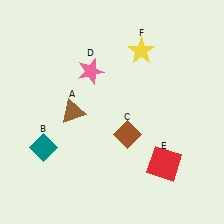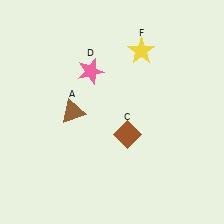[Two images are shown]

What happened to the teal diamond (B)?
The teal diamond (B) was removed in Image 2. It was in the bottom-left area of Image 1.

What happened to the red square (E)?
The red square (E) was removed in Image 2. It was in the bottom-right area of Image 1.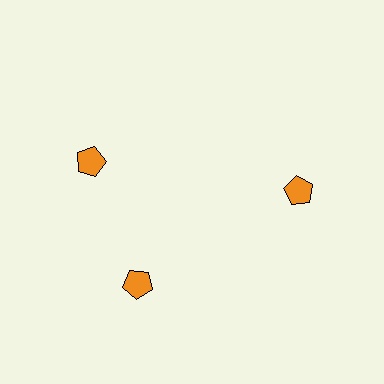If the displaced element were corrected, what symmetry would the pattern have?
It would have 3-fold rotational symmetry — the pattern would map onto itself every 120 degrees.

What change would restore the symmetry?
The symmetry would be restored by rotating it back into even spacing with its neighbors so that all 3 pentagons sit at equal angles and equal distance from the center.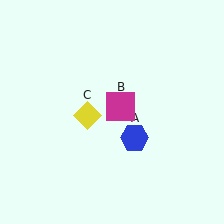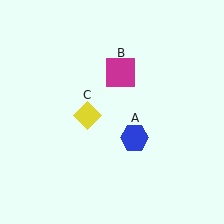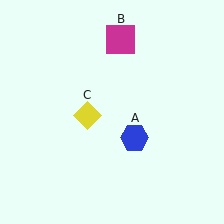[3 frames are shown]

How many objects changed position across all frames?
1 object changed position: magenta square (object B).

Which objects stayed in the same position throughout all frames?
Blue hexagon (object A) and yellow diamond (object C) remained stationary.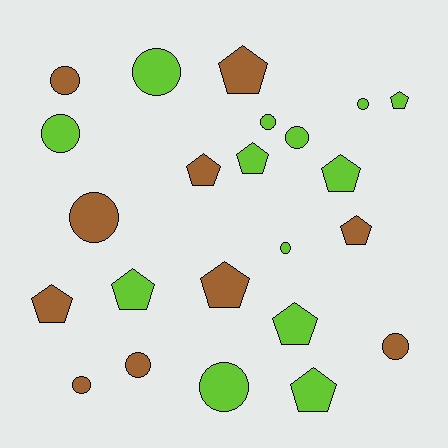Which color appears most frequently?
Lime, with 13 objects.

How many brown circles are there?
There are 5 brown circles.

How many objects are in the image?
There are 23 objects.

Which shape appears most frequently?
Circle, with 12 objects.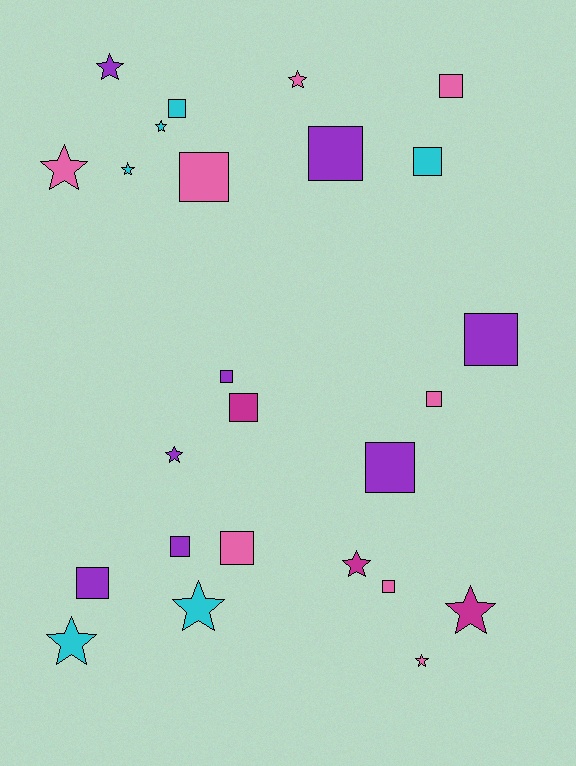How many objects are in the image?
There are 25 objects.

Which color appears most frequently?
Pink, with 8 objects.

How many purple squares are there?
There are 6 purple squares.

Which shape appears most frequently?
Square, with 14 objects.